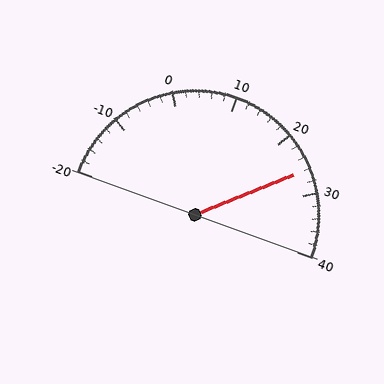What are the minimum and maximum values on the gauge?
The gauge ranges from -20 to 40.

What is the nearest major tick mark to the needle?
The nearest major tick mark is 30.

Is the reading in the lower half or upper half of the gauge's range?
The reading is in the upper half of the range (-20 to 40).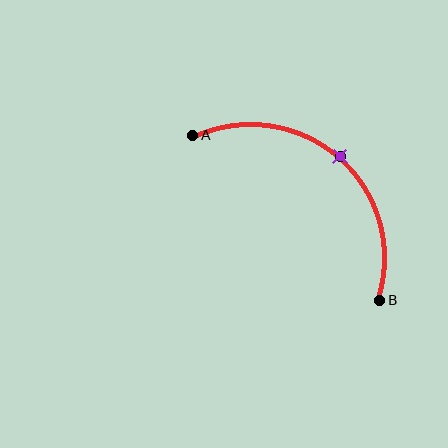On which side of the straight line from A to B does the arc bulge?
The arc bulges above and to the right of the straight line connecting A and B.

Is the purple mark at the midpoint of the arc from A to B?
Yes. The purple mark lies on the arc at equal arc-length from both A and B — it is the arc midpoint.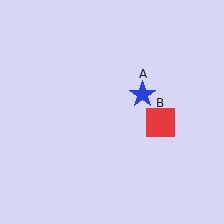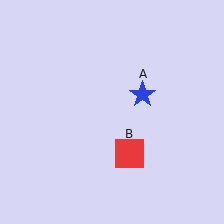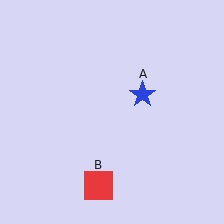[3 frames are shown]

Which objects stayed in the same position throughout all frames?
Blue star (object A) remained stationary.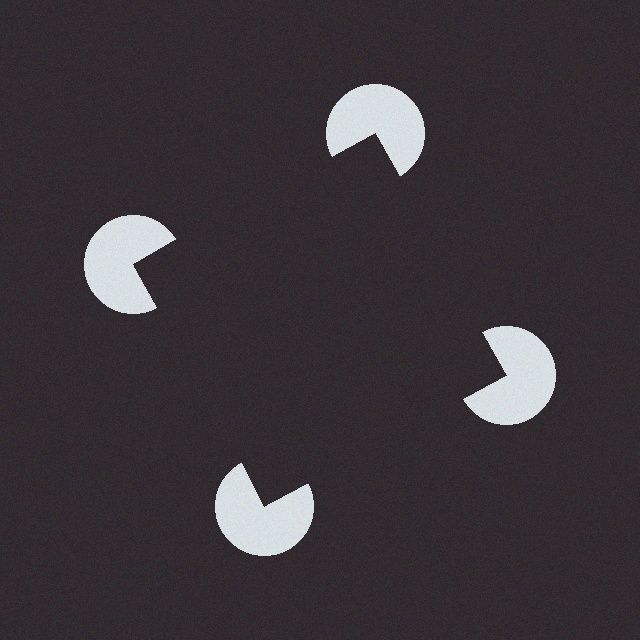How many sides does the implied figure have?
4 sides.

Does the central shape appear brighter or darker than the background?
It typically appears slightly darker than the background, even though no actual brightness change is drawn.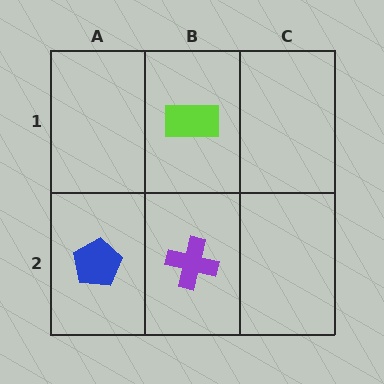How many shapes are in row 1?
1 shape.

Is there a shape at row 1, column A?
No, that cell is empty.